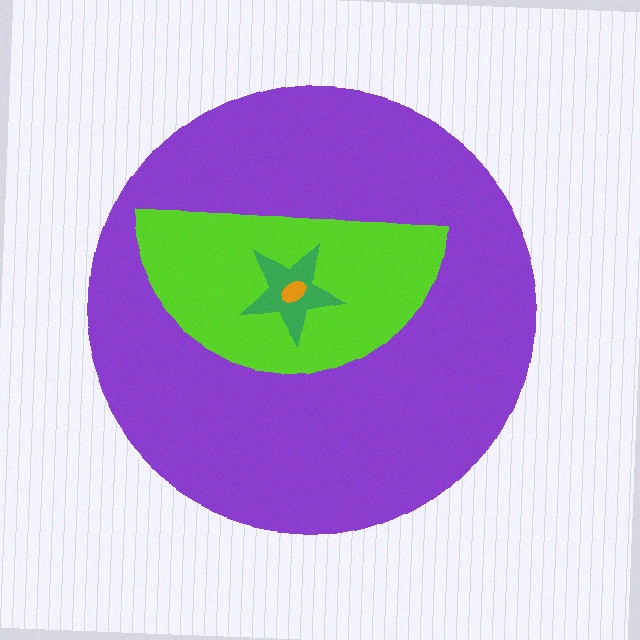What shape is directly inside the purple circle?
The lime semicircle.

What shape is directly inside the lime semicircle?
The green star.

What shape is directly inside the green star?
The orange ellipse.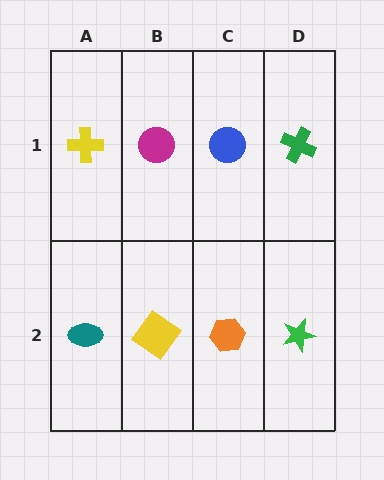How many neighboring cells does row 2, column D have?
2.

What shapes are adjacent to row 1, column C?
An orange hexagon (row 2, column C), a magenta circle (row 1, column B), a green cross (row 1, column D).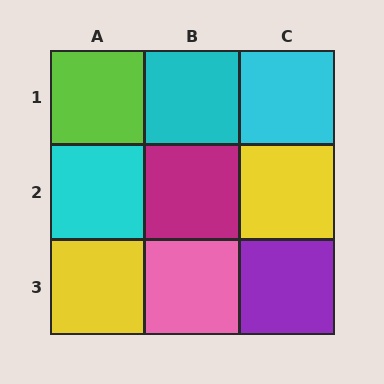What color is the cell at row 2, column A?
Cyan.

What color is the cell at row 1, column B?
Cyan.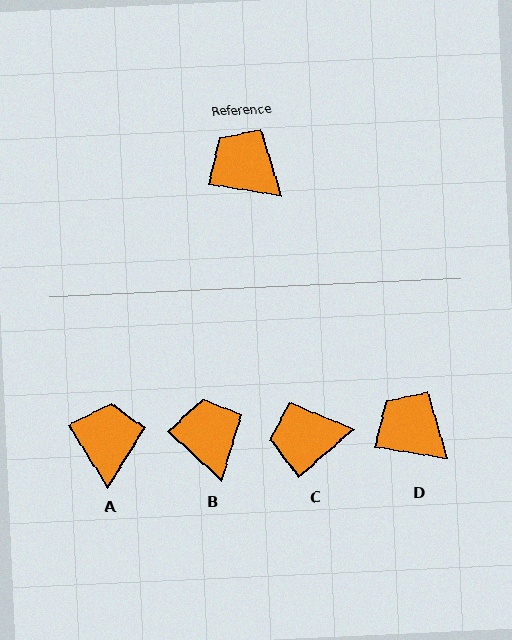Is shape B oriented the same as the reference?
No, it is off by about 33 degrees.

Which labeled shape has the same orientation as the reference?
D.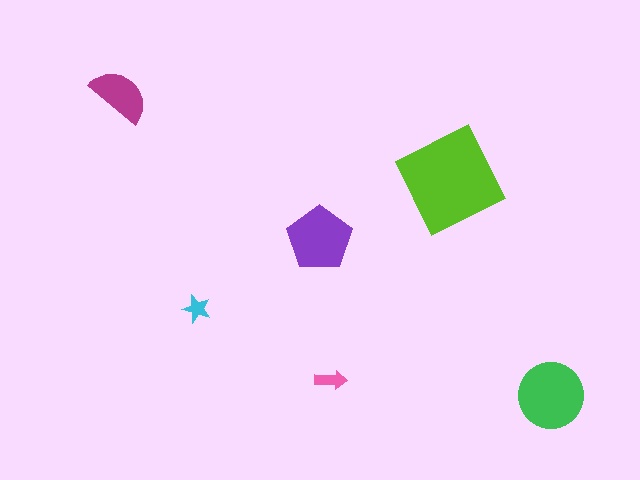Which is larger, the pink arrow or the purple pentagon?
The purple pentagon.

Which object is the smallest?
The cyan star.